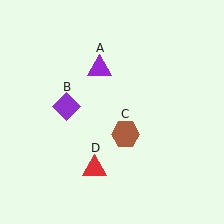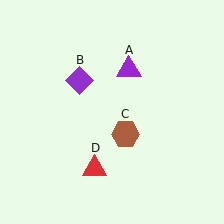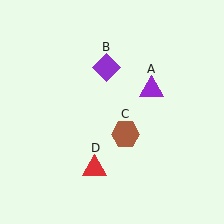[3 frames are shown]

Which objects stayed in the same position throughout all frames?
Brown hexagon (object C) and red triangle (object D) remained stationary.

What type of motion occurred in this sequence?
The purple triangle (object A), purple diamond (object B) rotated clockwise around the center of the scene.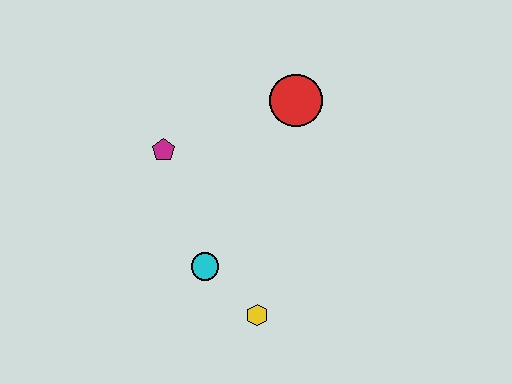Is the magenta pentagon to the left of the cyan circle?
Yes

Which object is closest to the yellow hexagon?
The cyan circle is closest to the yellow hexagon.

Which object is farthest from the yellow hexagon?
The red circle is farthest from the yellow hexagon.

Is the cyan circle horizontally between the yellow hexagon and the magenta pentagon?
Yes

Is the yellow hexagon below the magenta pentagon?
Yes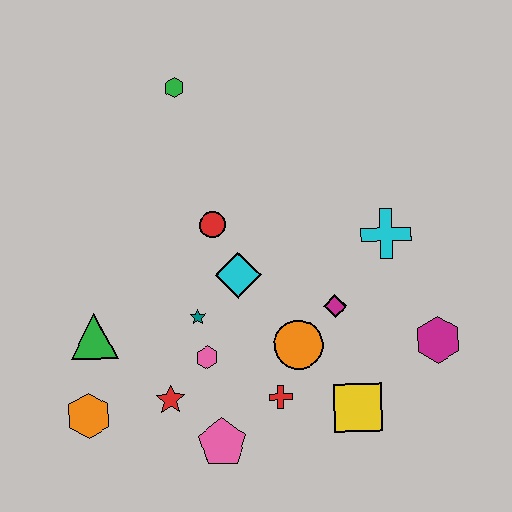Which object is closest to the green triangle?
The orange hexagon is closest to the green triangle.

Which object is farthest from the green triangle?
The magenta hexagon is farthest from the green triangle.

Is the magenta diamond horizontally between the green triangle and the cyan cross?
Yes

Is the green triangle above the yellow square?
Yes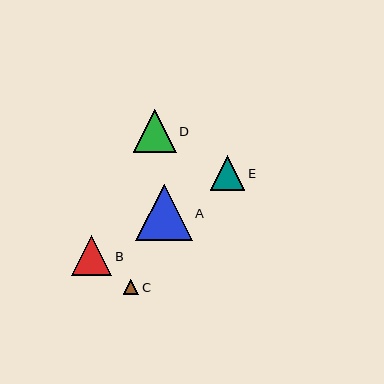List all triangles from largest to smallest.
From largest to smallest: A, D, B, E, C.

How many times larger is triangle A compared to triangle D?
Triangle A is approximately 1.3 times the size of triangle D.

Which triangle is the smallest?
Triangle C is the smallest with a size of approximately 15 pixels.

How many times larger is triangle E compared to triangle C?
Triangle E is approximately 2.2 times the size of triangle C.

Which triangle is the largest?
Triangle A is the largest with a size of approximately 56 pixels.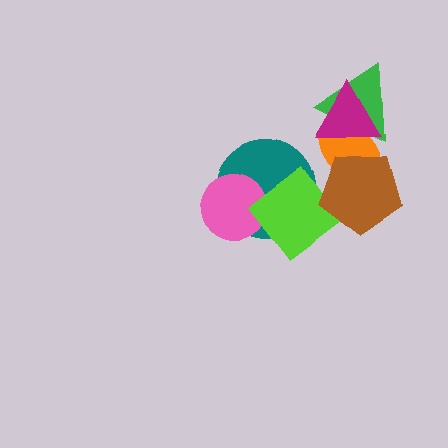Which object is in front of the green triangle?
The magenta triangle is in front of the green triangle.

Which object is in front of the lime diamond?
The brown pentagon is in front of the lime diamond.